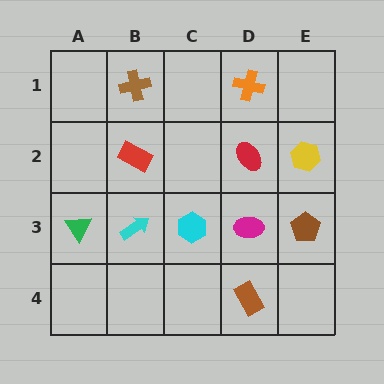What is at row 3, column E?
A brown pentagon.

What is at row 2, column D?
A red ellipse.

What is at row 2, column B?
A red rectangle.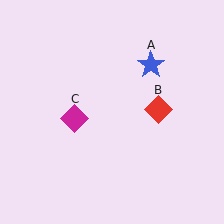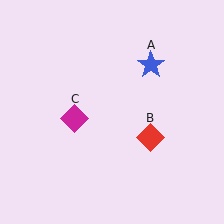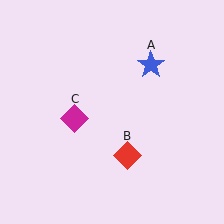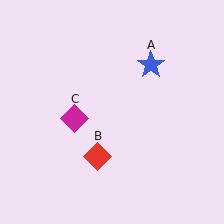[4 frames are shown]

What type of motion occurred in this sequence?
The red diamond (object B) rotated clockwise around the center of the scene.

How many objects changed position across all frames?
1 object changed position: red diamond (object B).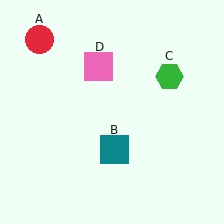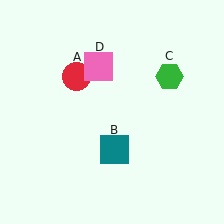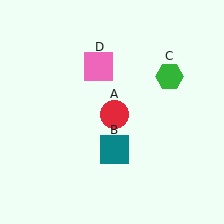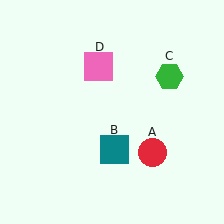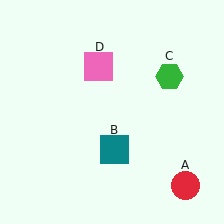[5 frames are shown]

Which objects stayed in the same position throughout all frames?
Teal square (object B) and green hexagon (object C) and pink square (object D) remained stationary.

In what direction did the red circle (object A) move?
The red circle (object A) moved down and to the right.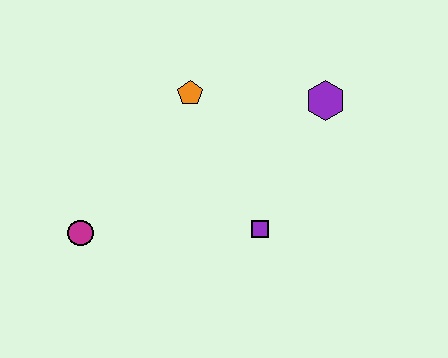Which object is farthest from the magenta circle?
The purple hexagon is farthest from the magenta circle.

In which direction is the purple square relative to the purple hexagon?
The purple square is below the purple hexagon.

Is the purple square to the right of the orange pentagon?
Yes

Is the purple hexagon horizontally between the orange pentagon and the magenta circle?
No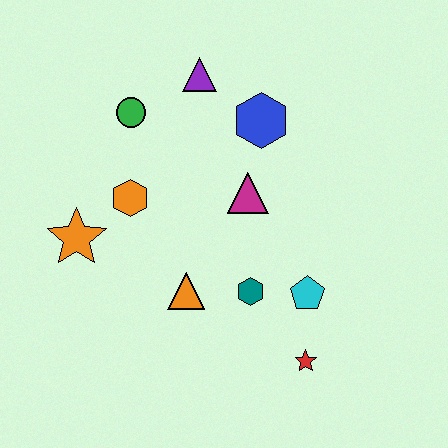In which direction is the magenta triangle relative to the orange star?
The magenta triangle is to the right of the orange star.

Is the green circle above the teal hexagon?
Yes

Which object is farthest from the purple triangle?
The red star is farthest from the purple triangle.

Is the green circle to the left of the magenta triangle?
Yes